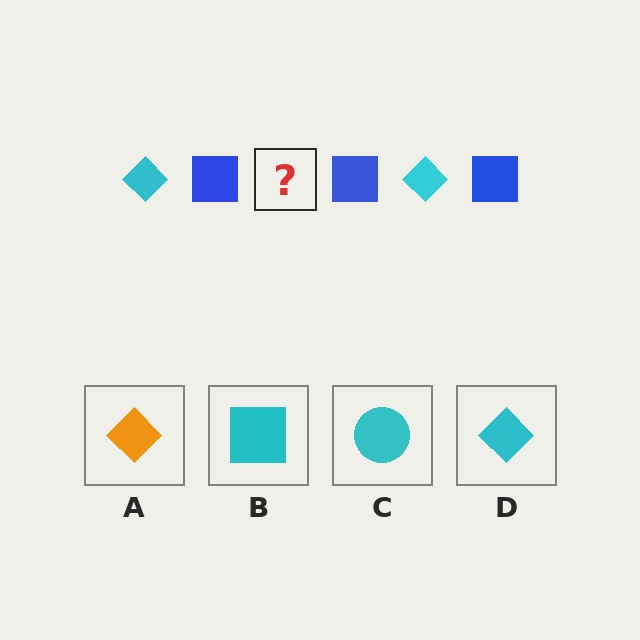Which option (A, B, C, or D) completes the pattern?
D.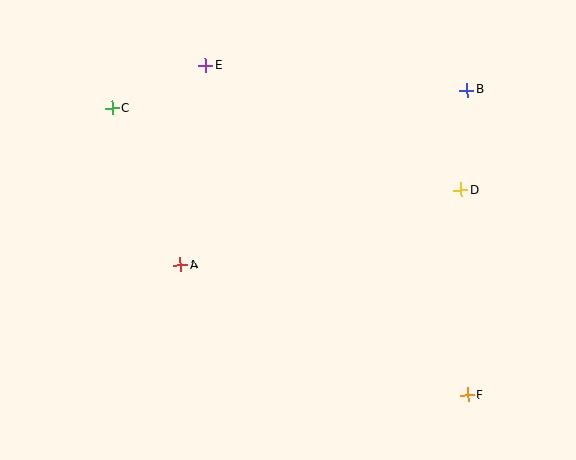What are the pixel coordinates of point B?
Point B is at (467, 90).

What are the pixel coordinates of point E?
Point E is at (205, 66).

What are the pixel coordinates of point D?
Point D is at (461, 190).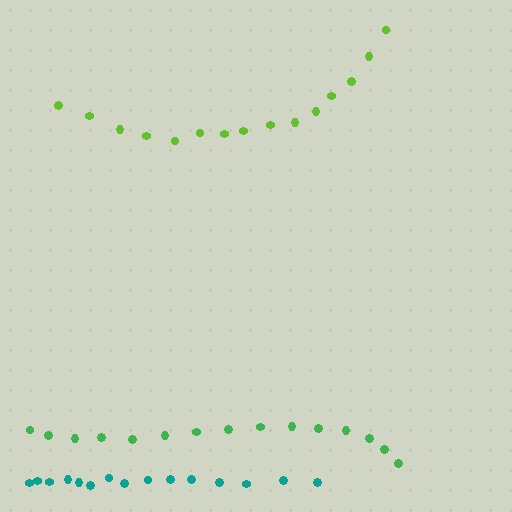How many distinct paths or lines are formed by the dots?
There are 3 distinct paths.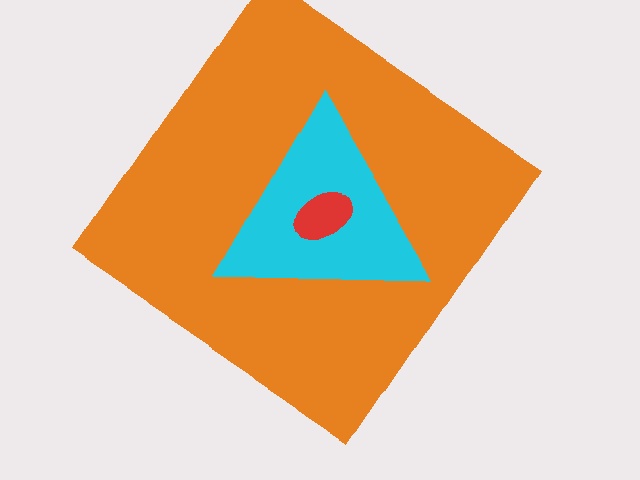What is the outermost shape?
The orange diamond.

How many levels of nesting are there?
3.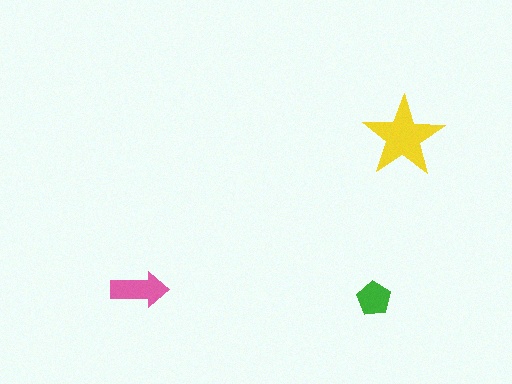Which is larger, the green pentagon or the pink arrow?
The pink arrow.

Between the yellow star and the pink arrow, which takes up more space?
The yellow star.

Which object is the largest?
The yellow star.